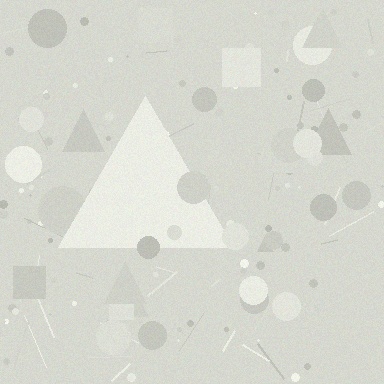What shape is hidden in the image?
A triangle is hidden in the image.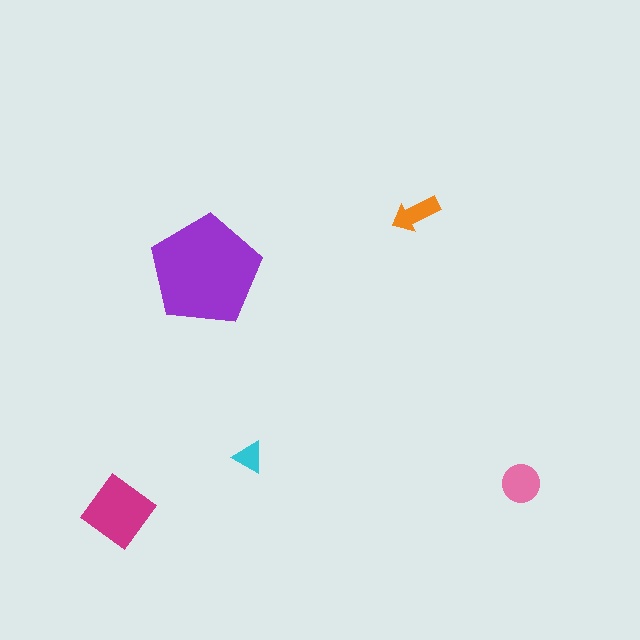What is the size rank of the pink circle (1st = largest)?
3rd.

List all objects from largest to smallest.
The purple pentagon, the magenta diamond, the pink circle, the orange arrow, the cyan triangle.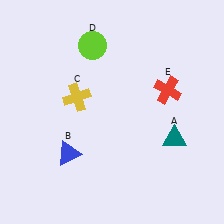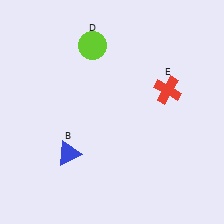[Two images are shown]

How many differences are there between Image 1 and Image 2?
There are 2 differences between the two images.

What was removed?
The yellow cross (C), the teal triangle (A) were removed in Image 2.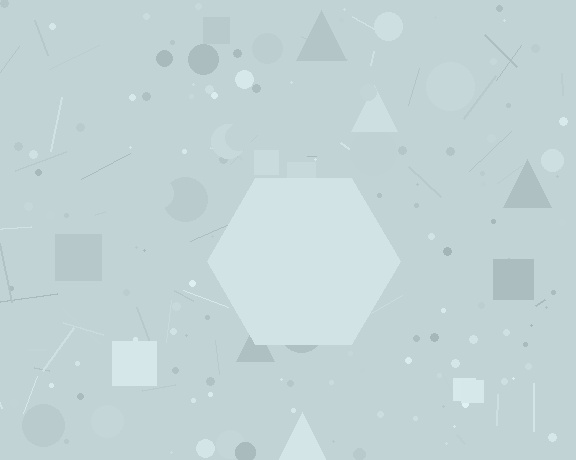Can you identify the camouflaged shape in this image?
The camouflaged shape is a hexagon.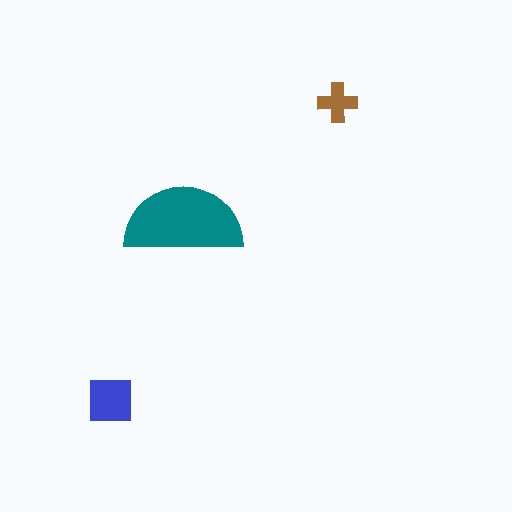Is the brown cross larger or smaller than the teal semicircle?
Smaller.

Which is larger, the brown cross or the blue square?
The blue square.